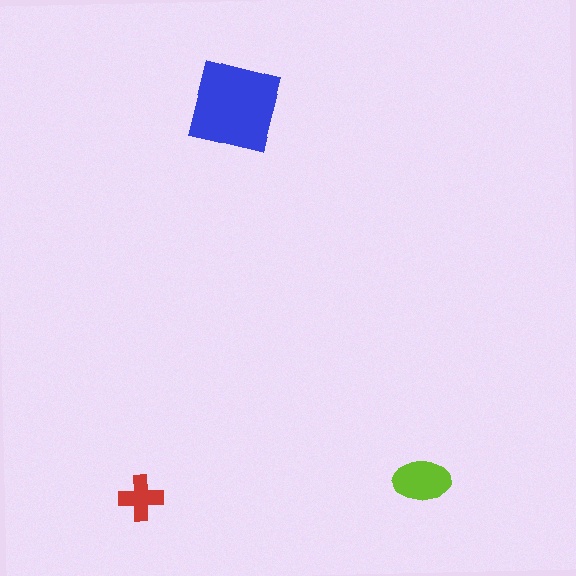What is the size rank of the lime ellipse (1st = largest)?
2nd.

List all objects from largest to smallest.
The blue square, the lime ellipse, the red cross.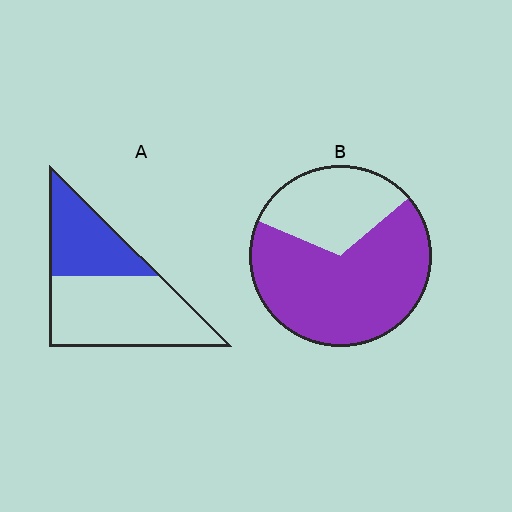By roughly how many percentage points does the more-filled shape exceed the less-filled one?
By roughly 30 percentage points (B over A).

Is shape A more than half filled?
No.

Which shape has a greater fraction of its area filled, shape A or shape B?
Shape B.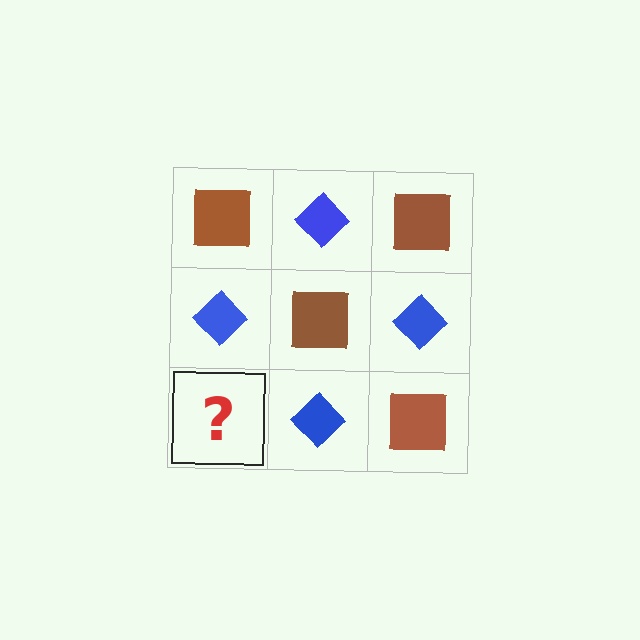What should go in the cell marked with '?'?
The missing cell should contain a brown square.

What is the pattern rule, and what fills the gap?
The rule is that it alternates brown square and blue diamond in a checkerboard pattern. The gap should be filled with a brown square.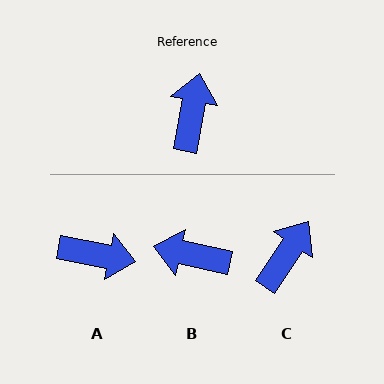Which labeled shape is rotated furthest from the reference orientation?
A, about 90 degrees away.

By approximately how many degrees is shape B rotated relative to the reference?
Approximately 88 degrees counter-clockwise.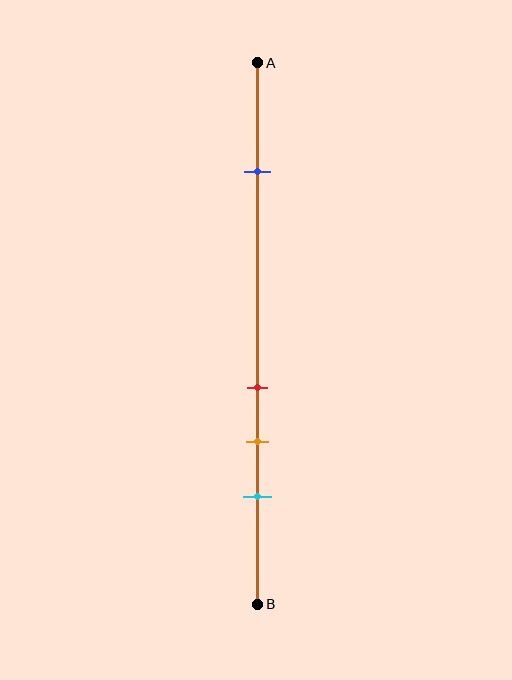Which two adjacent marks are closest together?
The red and orange marks are the closest adjacent pair.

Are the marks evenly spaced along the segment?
No, the marks are not evenly spaced.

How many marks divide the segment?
There are 4 marks dividing the segment.